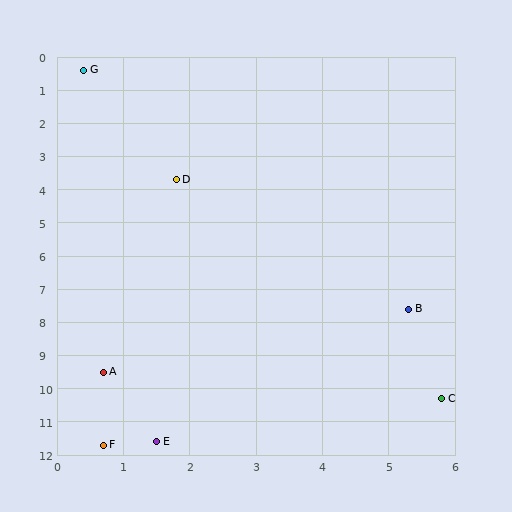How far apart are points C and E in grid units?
Points C and E are about 4.5 grid units apart.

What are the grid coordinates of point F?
Point F is at approximately (0.7, 11.7).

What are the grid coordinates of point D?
Point D is at approximately (1.8, 3.7).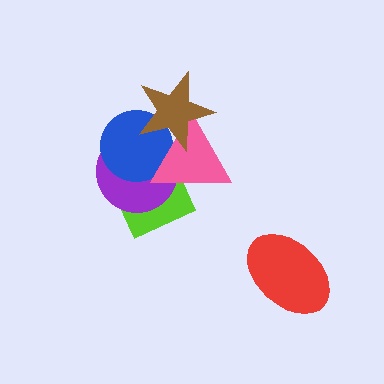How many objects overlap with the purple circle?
4 objects overlap with the purple circle.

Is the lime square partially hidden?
Yes, it is partially covered by another shape.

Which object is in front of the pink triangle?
The brown star is in front of the pink triangle.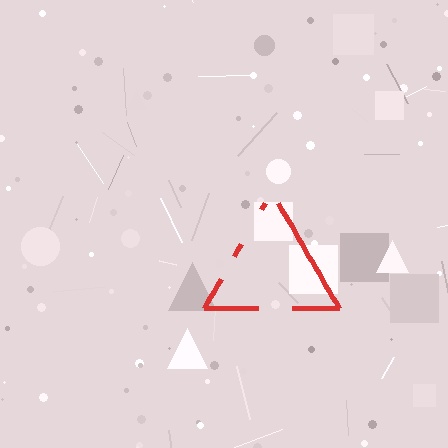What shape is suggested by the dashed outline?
The dashed outline suggests a triangle.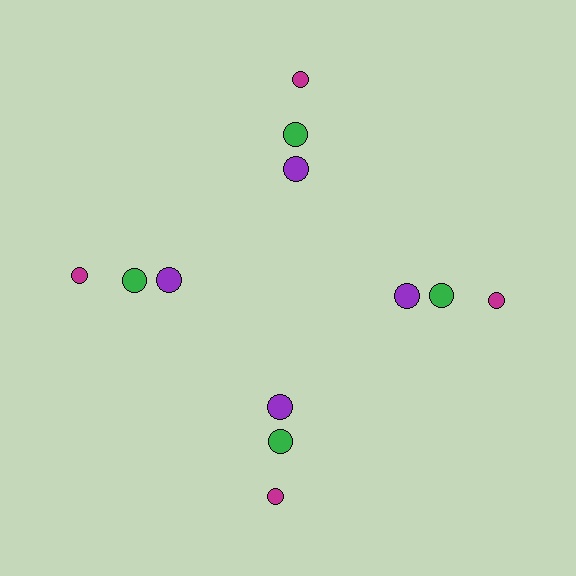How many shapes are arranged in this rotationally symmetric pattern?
There are 12 shapes, arranged in 4 groups of 3.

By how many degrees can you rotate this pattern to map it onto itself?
The pattern maps onto itself every 90 degrees of rotation.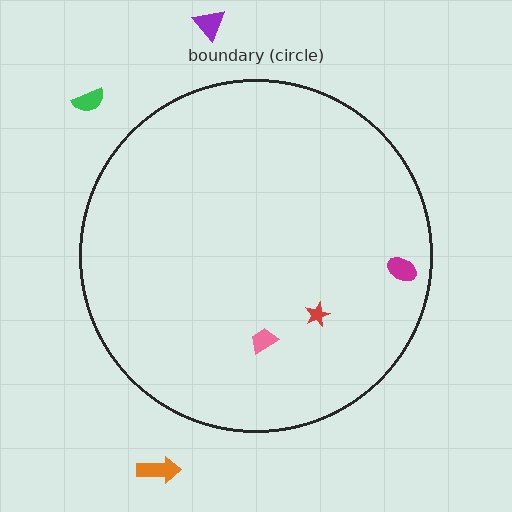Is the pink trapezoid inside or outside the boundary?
Inside.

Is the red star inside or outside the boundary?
Inside.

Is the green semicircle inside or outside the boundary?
Outside.